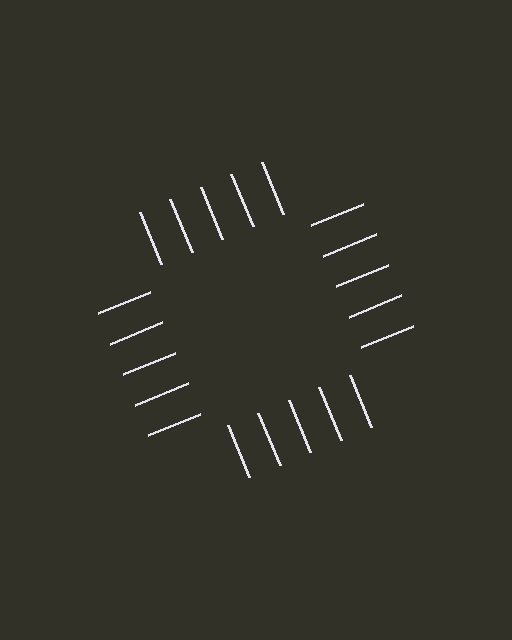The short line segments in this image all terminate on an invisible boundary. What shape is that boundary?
An illusory square — the line segments terminate on its edges but no continuous stroke is drawn.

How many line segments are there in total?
20 — 5 along each of the 4 edges.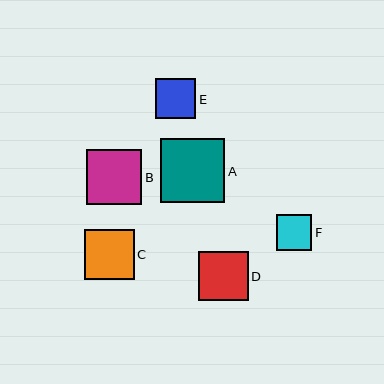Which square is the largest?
Square A is the largest with a size of approximately 64 pixels.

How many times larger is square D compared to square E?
Square D is approximately 1.2 times the size of square E.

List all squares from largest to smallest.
From largest to smallest: A, B, C, D, E, F.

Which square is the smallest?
Square F is the smallest with a size of approximately 36 pixels.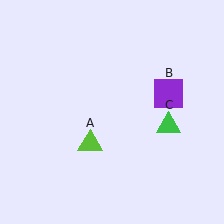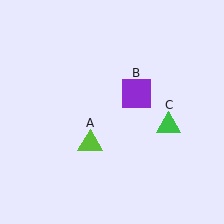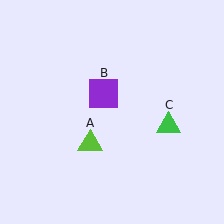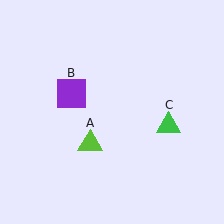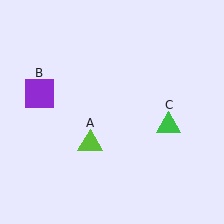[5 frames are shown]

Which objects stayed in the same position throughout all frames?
Lime triangle (object A) and green triangle (object C) remained stationary.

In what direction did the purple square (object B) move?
The purple square (object B) moved left.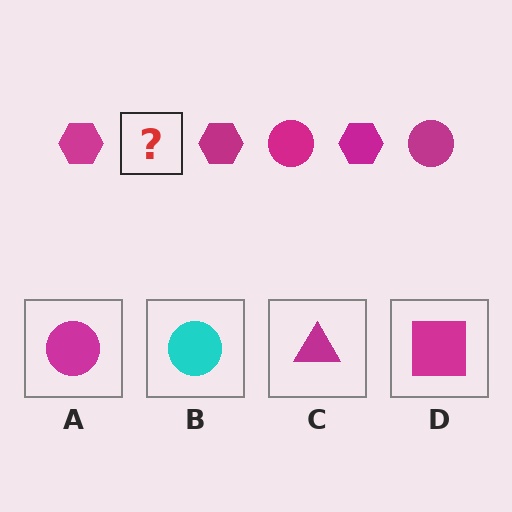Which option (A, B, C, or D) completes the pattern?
A.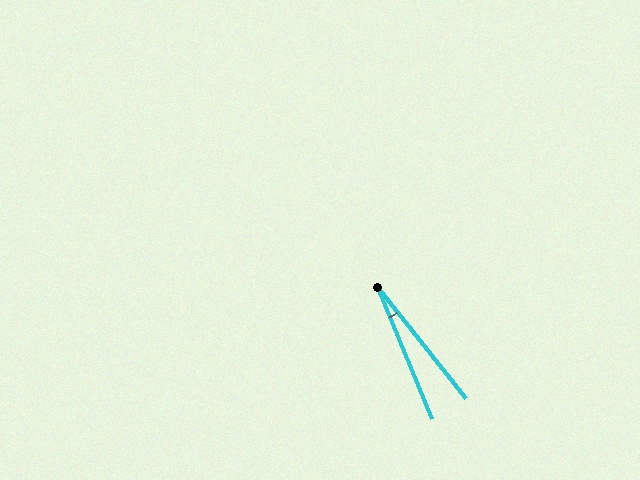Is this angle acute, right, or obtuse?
It is acute.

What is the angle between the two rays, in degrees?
Approximately 16 degrees.